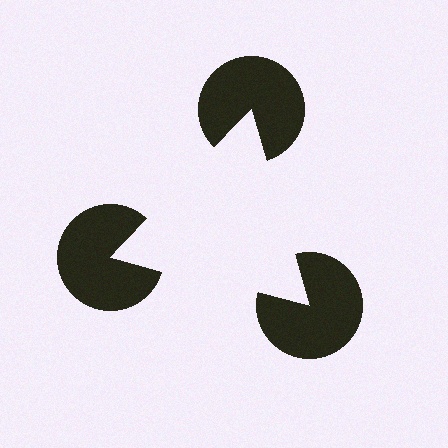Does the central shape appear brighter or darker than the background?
It typically appears slightly brighter than the background, even though no actual brightness change is drawn.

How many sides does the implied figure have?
3 sides.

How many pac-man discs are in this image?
There are 3 — one at each vertex of the illusory triangle.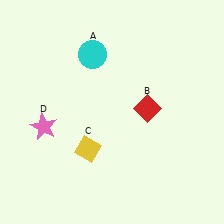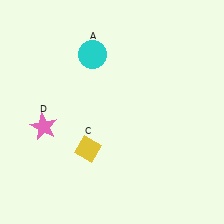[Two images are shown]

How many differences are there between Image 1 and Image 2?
There is 1 difference between the two images.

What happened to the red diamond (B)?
The red diamond (B) was removed in Image 2. It was in the top-right area of Image 1.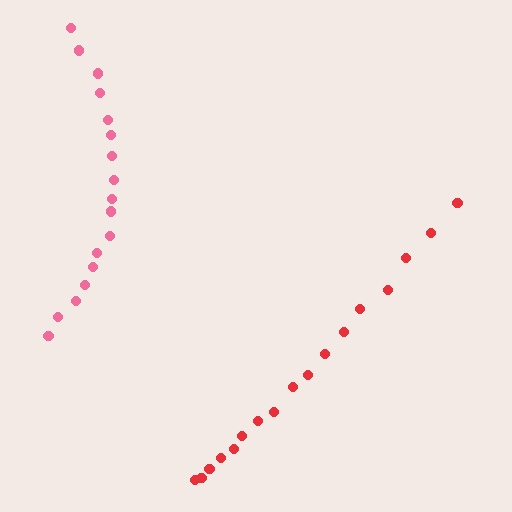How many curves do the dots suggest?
There are 2 distinct paths.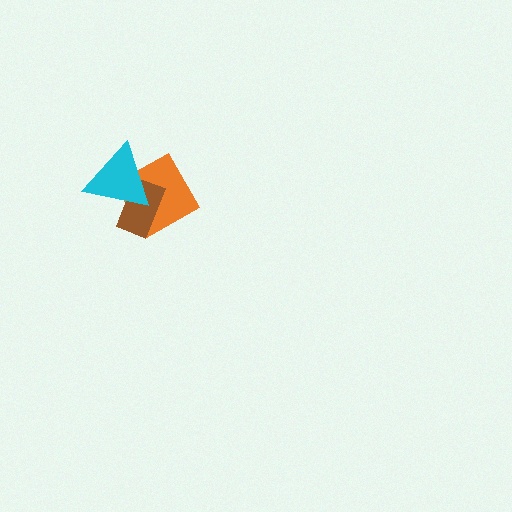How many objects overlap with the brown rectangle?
2 objects overlap with the brown rectangle.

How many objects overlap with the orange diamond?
2 objects overlap with the orange diamond.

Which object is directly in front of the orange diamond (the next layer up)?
The brown rectangle is directly in front of the orange diamond.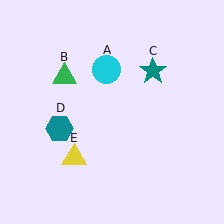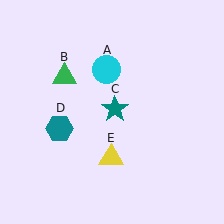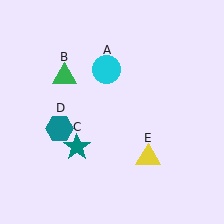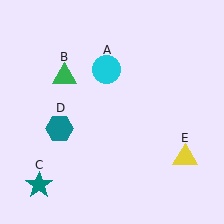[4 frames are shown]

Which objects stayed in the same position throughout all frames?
Cyan circle (object A) and green triangle (object B) and teal hexagon (object D) remained stationary.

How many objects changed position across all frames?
2 objects changed position: teal star (object C), yellow triangle (object E).